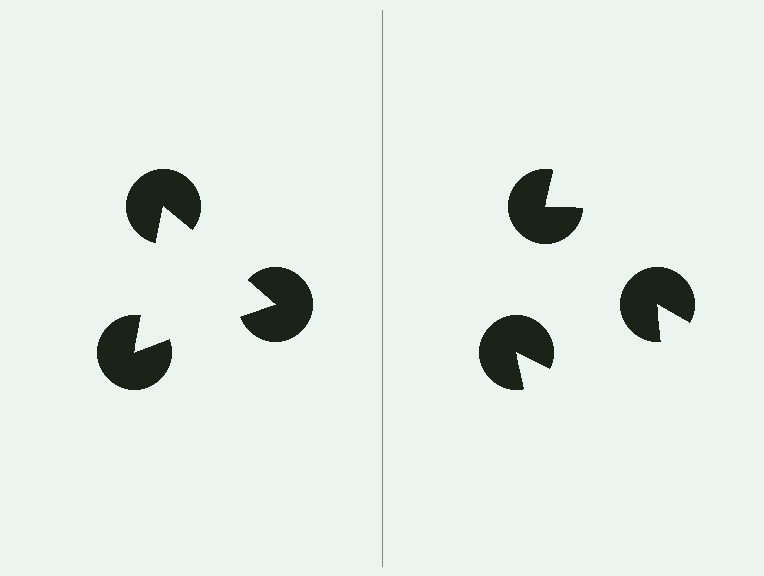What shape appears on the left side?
An illusory triangle.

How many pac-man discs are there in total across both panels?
6 — 3 on each side.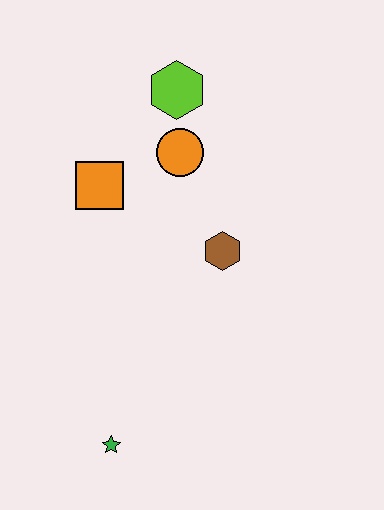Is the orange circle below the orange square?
No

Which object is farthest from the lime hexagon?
The green star is farthest from the lime hexagon.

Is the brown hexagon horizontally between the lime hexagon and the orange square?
No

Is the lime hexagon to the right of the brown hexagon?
No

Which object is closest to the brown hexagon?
The orange circle is closest to the brown hexagon.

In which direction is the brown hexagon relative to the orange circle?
The brown hexagon is below the orange circle.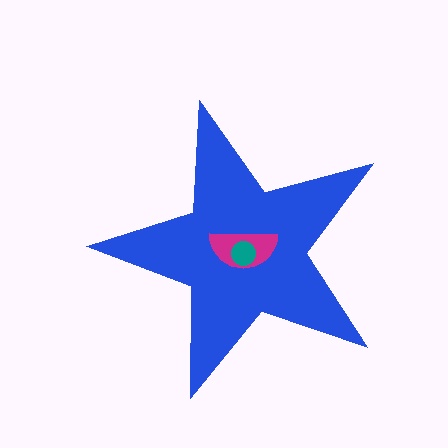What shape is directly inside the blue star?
The magenta semicircle.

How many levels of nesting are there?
3.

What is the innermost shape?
The teal circle.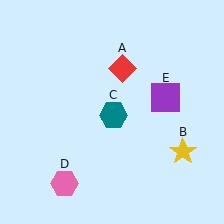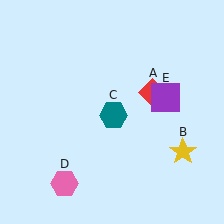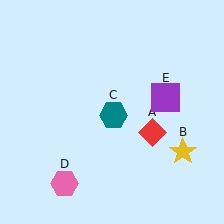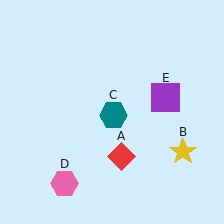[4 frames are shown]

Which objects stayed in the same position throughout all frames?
Yellow star (object B) and teal hexagon (object C) and pink hexagon (object D) and purple square (object E) remained stationary.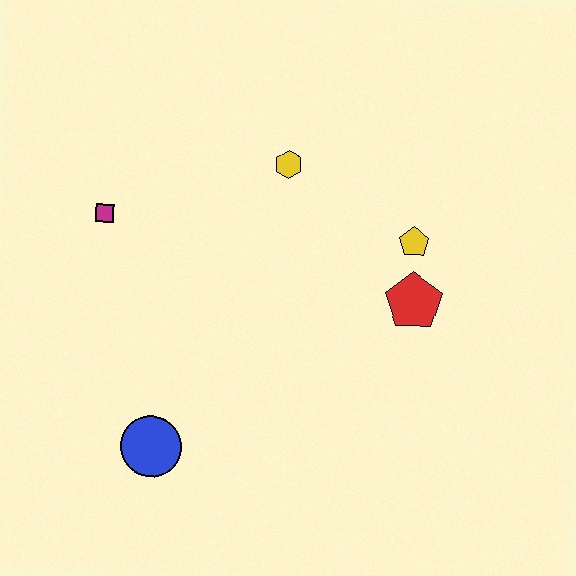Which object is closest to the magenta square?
The yellow hexagon is closest to the magenta square.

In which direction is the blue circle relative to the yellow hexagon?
The blue circle is below the yellow hexagon.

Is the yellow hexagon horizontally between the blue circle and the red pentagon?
Yes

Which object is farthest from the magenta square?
The red pentagon is farthest from the magenta square.